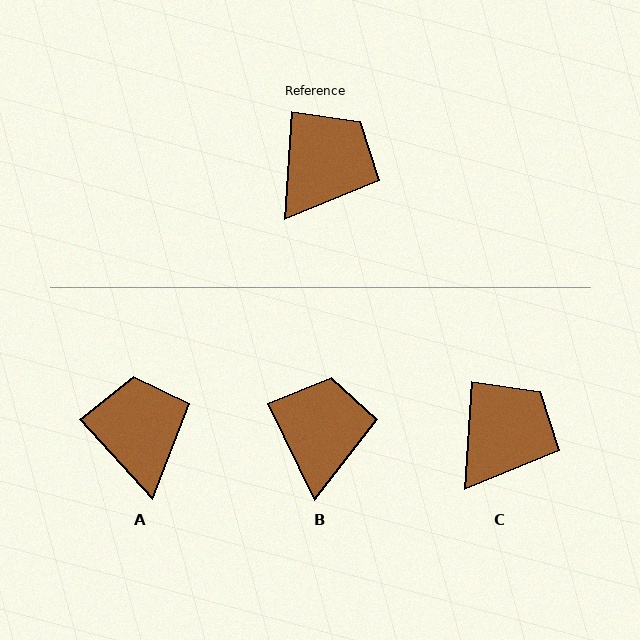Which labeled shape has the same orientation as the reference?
C.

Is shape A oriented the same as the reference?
No, it is off by about 46 degrees.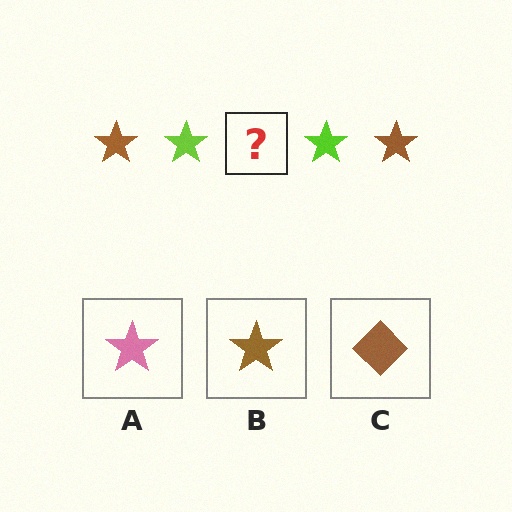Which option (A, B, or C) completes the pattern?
B.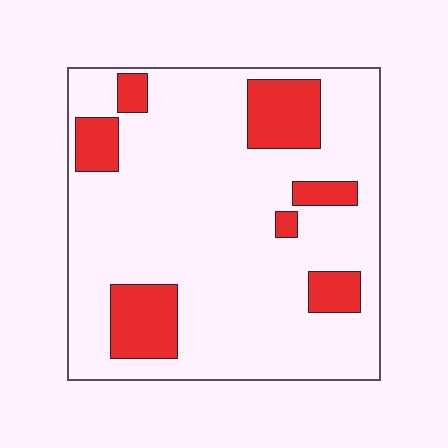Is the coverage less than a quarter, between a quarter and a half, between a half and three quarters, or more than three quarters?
Less than a quarter.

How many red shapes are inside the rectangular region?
7.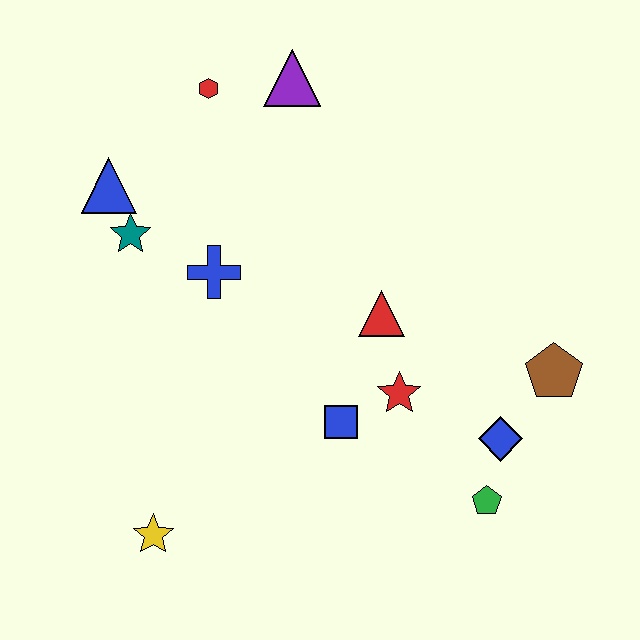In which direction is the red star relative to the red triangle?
The red star is below the red triangle.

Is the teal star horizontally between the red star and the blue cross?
No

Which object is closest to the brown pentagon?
The blue diamond is closest to the brown pentagon.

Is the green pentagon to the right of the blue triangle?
Yes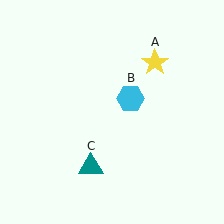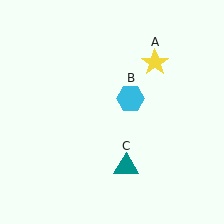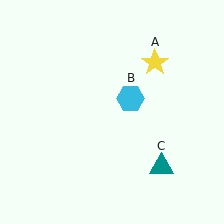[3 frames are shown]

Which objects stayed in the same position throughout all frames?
Yellow star (object A) and cyan hexagon (object B) remained stationary.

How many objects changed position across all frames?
1 object changed position: teal triangle (object C).